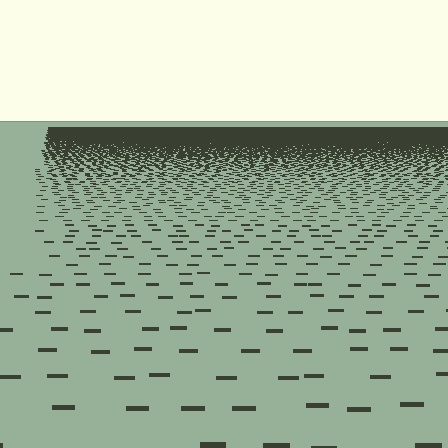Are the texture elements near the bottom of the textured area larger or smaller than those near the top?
Larger. Near the bottom, elements are closer to the viewer and appear at a bigger on-screen size.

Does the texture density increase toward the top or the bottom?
Density increases toward the top.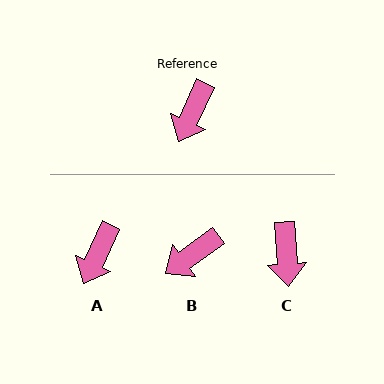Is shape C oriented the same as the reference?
No, it is off by about 29 degrees.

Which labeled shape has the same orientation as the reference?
A.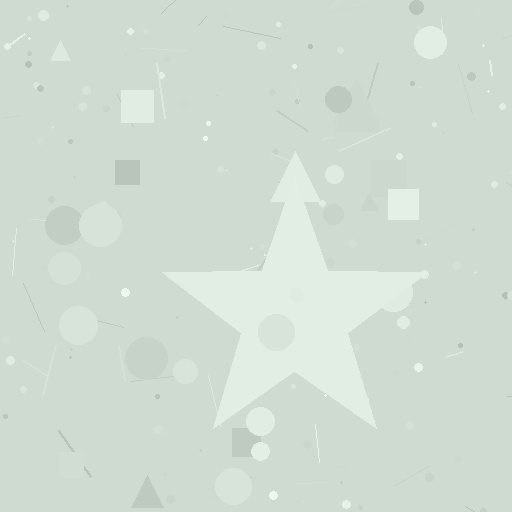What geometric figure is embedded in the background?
A star is embedded in the background.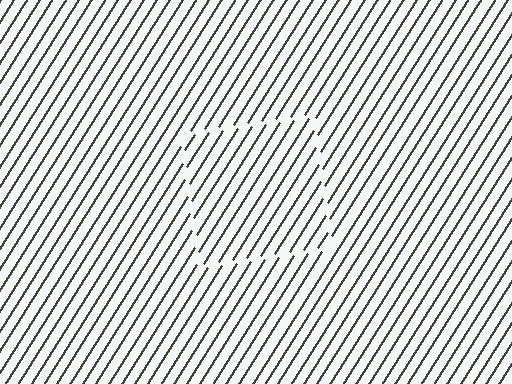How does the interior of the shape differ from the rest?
The interior of the shape contains the same grating, shifted by half a period — the contour is defined by the phase discontinuity where line-ends from the inner and outer gratings abut.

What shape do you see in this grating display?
An illusory square. The interior of the shape contains the same grating, shifted by half a period — the contour is defined by the phase discontinuity where line-ends from the inner and outer gratings abut.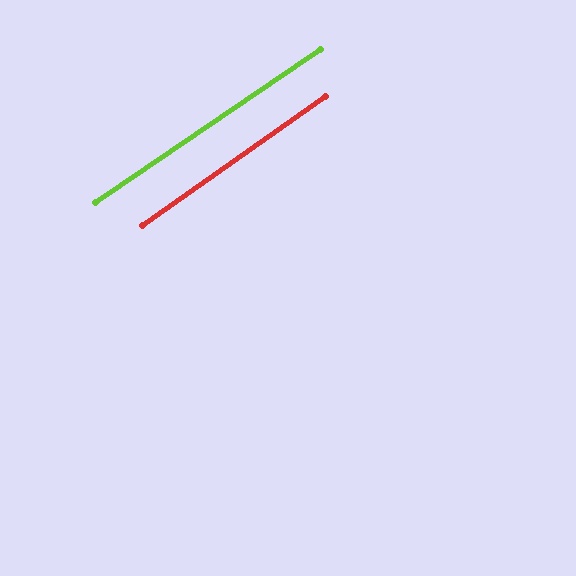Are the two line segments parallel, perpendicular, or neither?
Parallel — their directions differ by only 0.8°.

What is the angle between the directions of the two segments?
Approximately 1 degree.